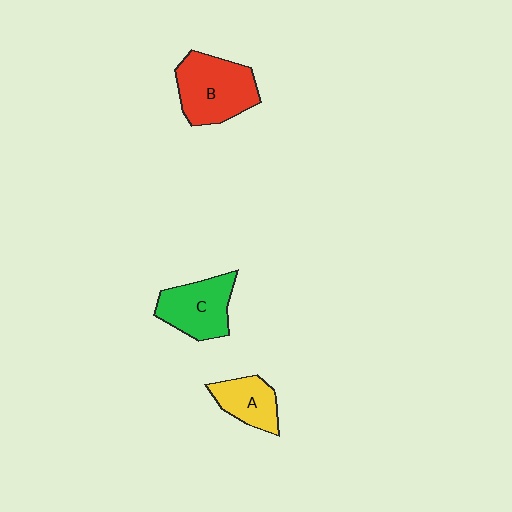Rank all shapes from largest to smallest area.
From largest to smallest: B (red), C (green), A (yellow).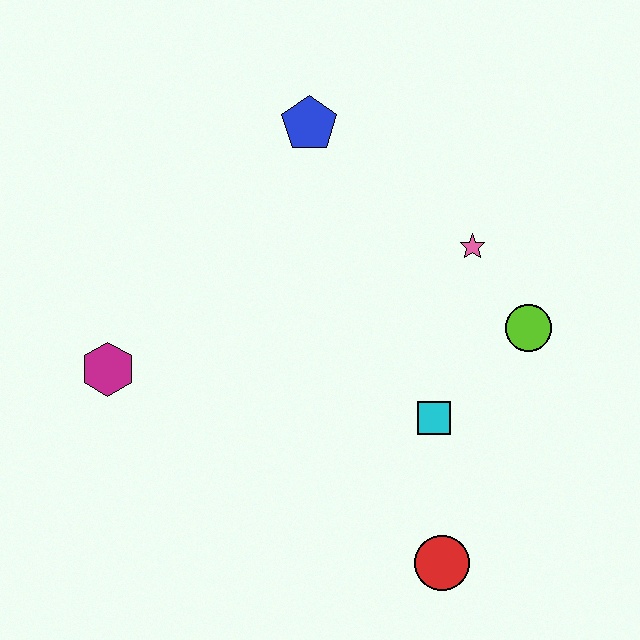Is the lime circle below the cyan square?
No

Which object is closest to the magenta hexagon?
The blue pentagon is closest to the magenta hexagon.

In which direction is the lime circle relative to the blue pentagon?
The lime circle is to the right of the blue pentagon.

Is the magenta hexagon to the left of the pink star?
Yes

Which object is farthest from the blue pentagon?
The red circle is farthest from the blue pentagon.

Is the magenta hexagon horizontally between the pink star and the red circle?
No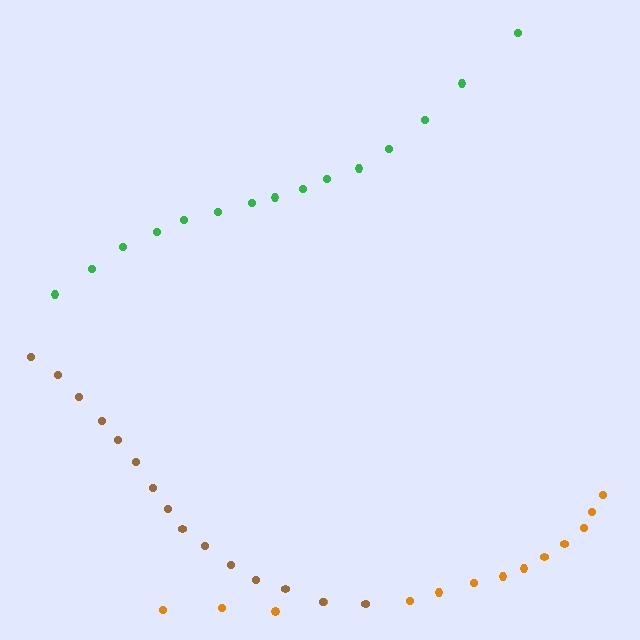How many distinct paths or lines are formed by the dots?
There are 3 distinct paths.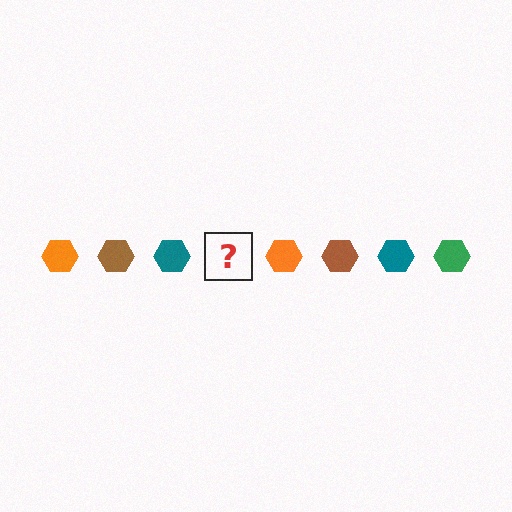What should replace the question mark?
The question mark should be replaced with a green hexagon.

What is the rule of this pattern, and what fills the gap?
The rule is that the pattern cycles through orange, brown, teal, green hexagons. The gap should be filled with a green hexagon.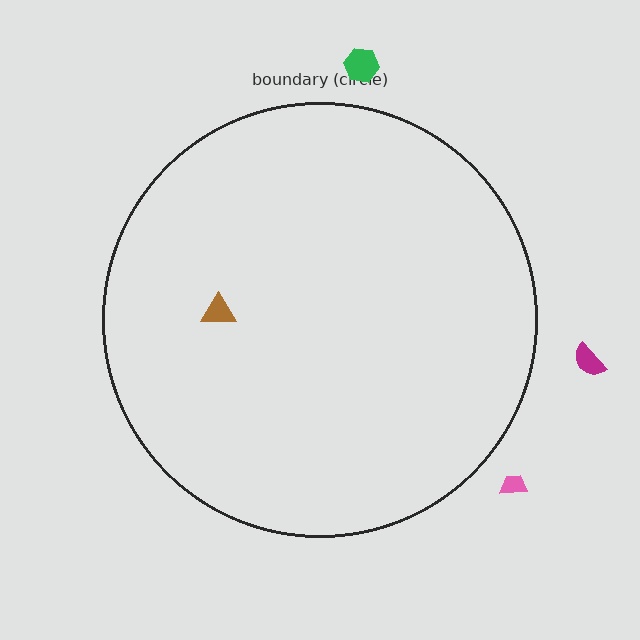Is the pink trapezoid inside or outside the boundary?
Outside.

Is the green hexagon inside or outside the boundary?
Outside.